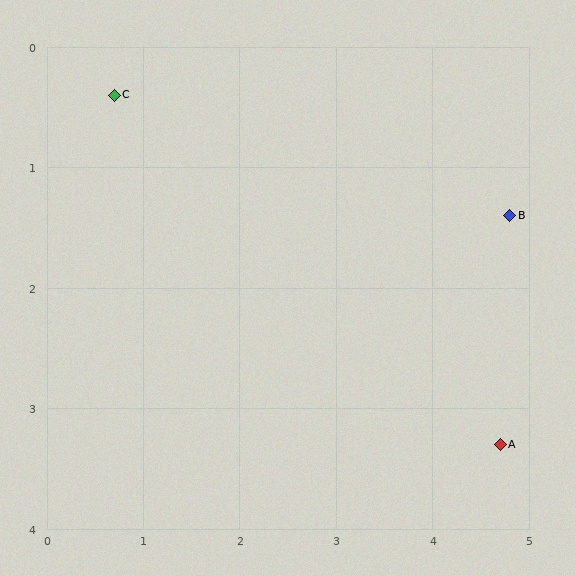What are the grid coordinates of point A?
Point A is at approximately (4.7, 3.3).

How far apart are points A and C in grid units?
Points A and C are about 4.9 grid units apart.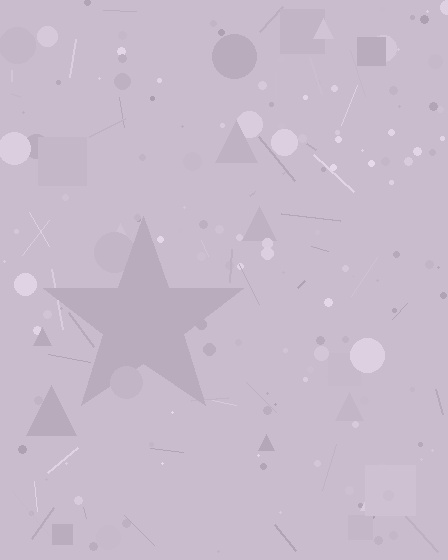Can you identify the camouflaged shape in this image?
The camouflaged shape is a star.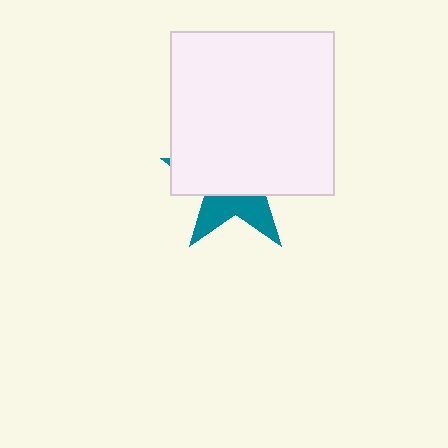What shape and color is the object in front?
The object in front is a white square.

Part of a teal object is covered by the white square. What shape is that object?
It is a star.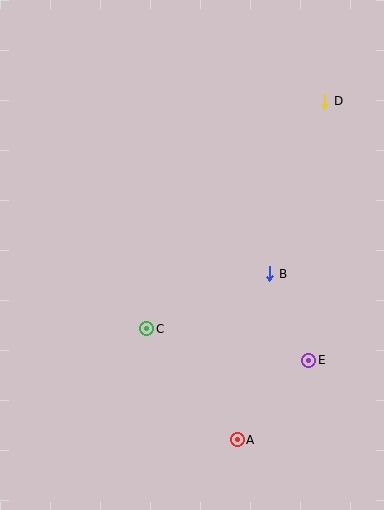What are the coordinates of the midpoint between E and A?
The midpoint between E and A is at (273, 400).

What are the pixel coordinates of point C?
Point C is at (147, 329).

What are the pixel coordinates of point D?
Point D is at (325, 101).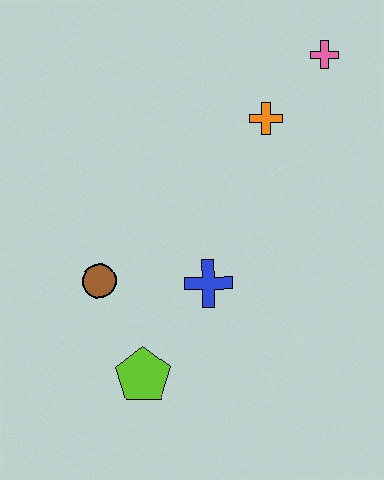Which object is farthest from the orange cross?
The lime pentagon is farthest from the orange cross.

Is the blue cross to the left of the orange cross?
Yes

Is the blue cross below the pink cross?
Yes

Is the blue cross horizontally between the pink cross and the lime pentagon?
Yes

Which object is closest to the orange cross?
The pink cross is closest to the orange cross.